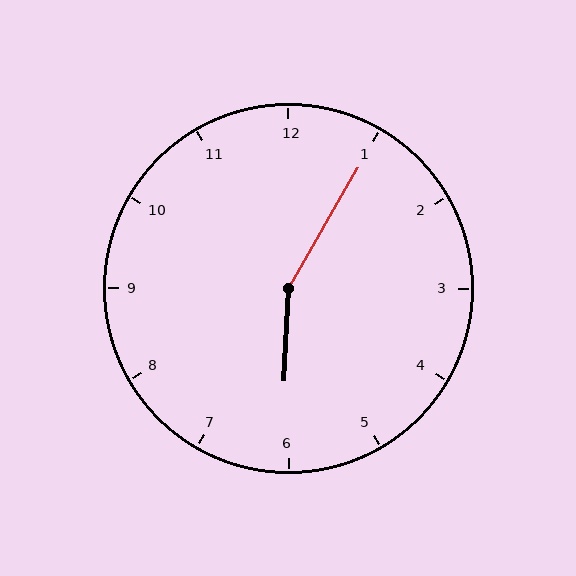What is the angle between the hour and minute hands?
Approximately 152 degrees.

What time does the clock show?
6:05.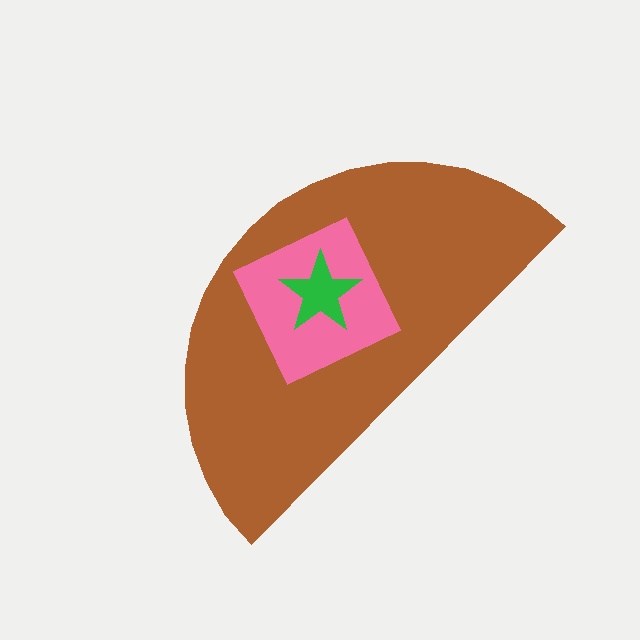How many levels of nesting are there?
3.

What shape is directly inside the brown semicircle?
The pink diamond.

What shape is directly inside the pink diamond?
The green star.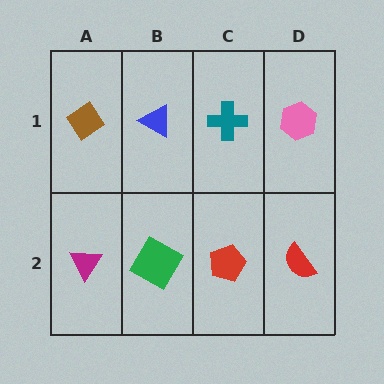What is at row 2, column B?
A green diamond.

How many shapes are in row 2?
4 shapes.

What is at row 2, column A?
A magenta triangle.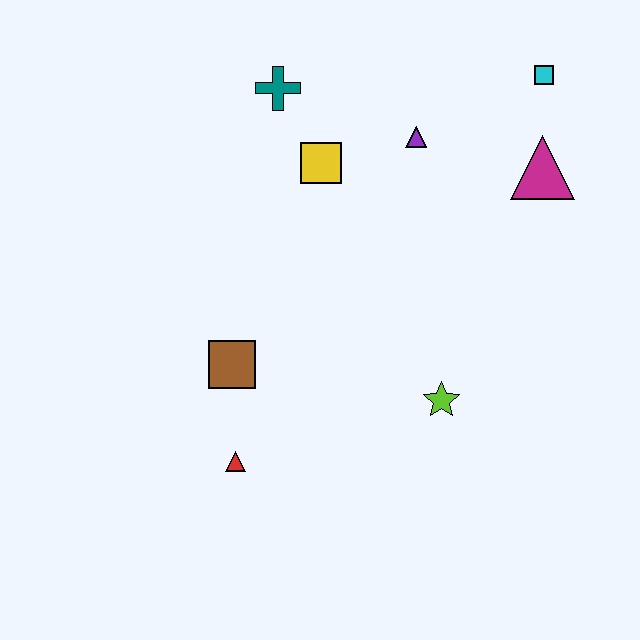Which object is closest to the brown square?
The red triangle is closest to the brown square.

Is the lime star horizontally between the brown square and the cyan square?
Yes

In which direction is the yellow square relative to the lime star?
The yellow square is above the lime star.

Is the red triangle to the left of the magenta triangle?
Yes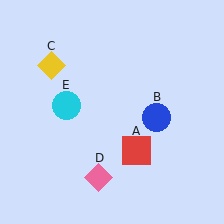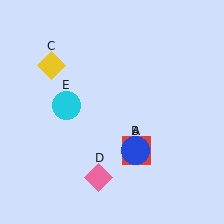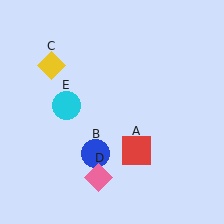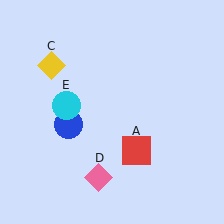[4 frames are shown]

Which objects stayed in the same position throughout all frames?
Red square (object A) and yellow diamond (object C) and pink diamond (object D) and cyan circle (object E) remained stationary.